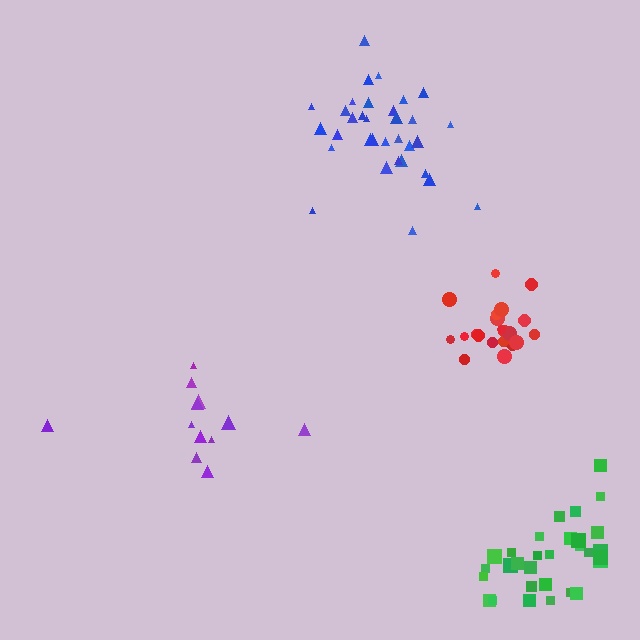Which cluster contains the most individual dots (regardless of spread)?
Blue (33).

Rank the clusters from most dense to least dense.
red, blue, green, purple.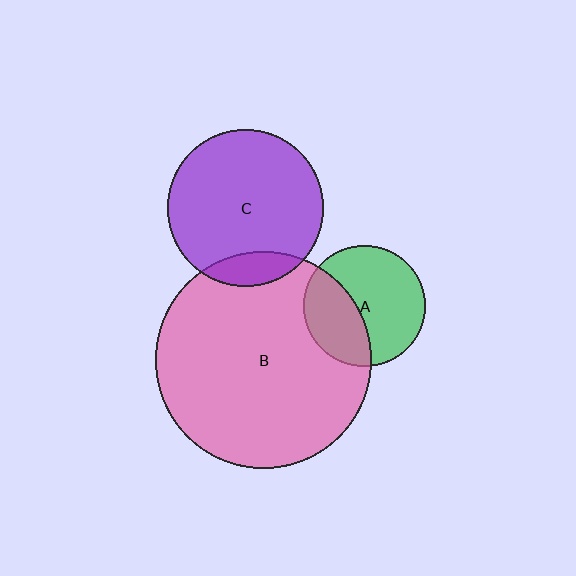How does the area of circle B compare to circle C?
Approximately 1.9 times.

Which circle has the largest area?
Circle B (pink).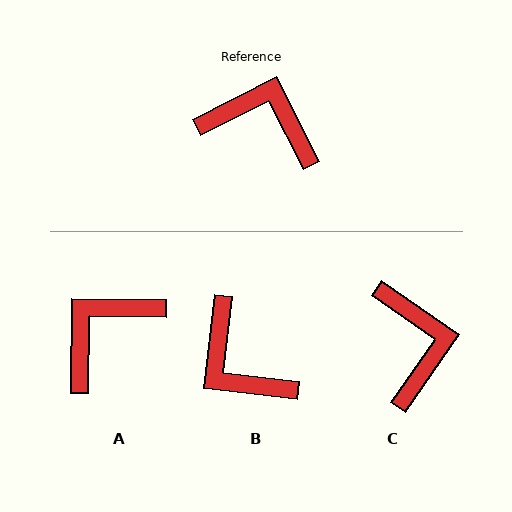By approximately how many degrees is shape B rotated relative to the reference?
Approximately 147 degrees counter-clockwise.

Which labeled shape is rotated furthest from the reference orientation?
B, about 147 degrees away.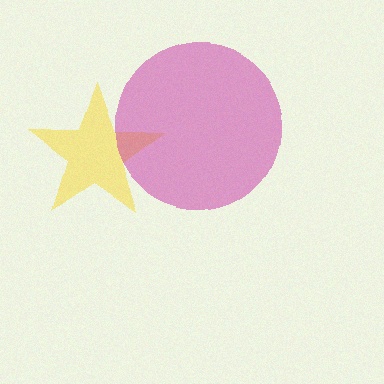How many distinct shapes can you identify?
There are 2 distinct shapes: a yellow star, a magenta circle.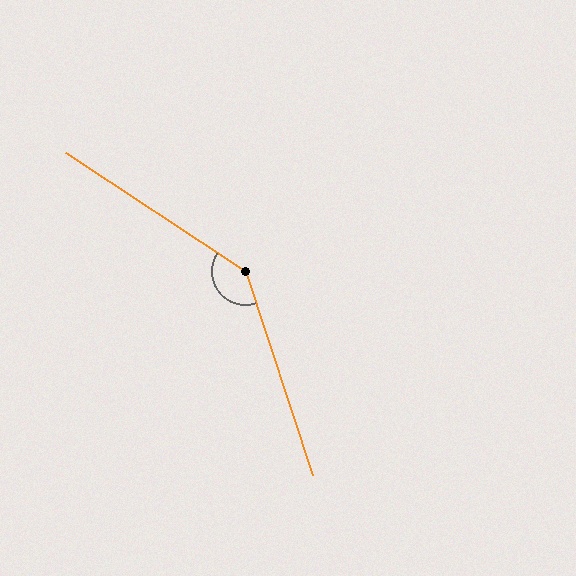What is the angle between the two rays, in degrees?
Approximately 142 degrees.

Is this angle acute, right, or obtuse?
It is obtuse.